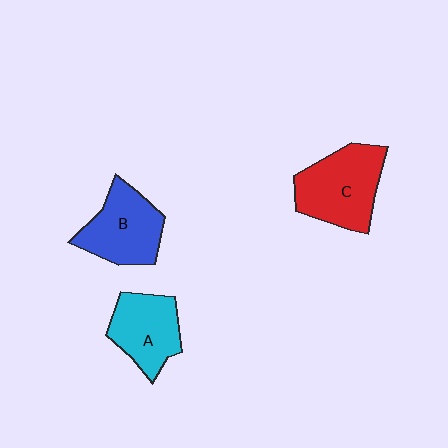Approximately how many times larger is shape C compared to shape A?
Approximately 1.3 times.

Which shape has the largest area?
Shape C (red).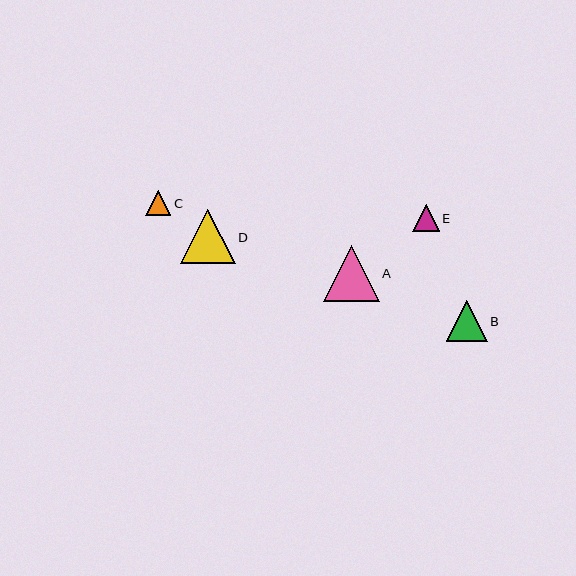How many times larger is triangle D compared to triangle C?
Triangle D is approximately 2.2 times the size of triangle C.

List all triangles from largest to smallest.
From largest to smallest: A, D, B, E, C.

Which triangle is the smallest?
Triangle C is the smallest with a size of approximately 25 pixels.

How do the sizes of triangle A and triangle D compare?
Triangle A and triangle D are approximately the same size.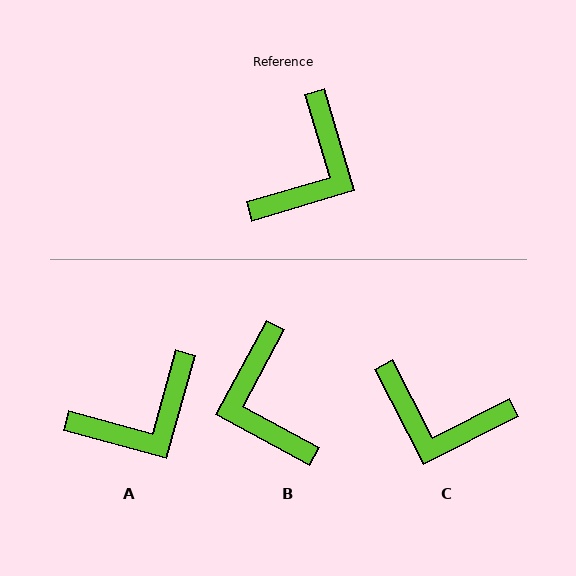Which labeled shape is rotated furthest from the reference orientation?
B, about 135 degrees away.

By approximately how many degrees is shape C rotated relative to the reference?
Approximately 80 degrees clockwise.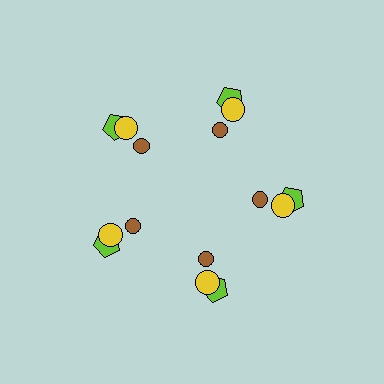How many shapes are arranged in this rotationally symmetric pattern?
There are 15 shapes, arranged in 5 groups of 3.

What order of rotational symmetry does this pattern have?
This pattern has 5-fold rotational symmetry.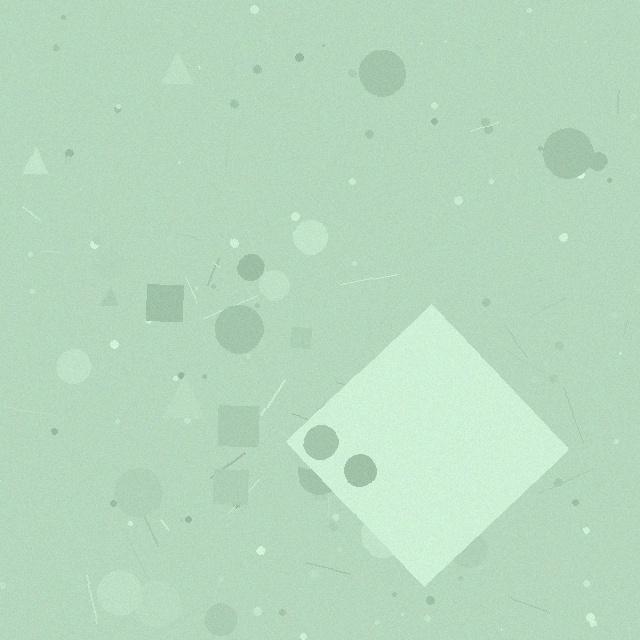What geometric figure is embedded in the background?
A diamond is embedded in the background.